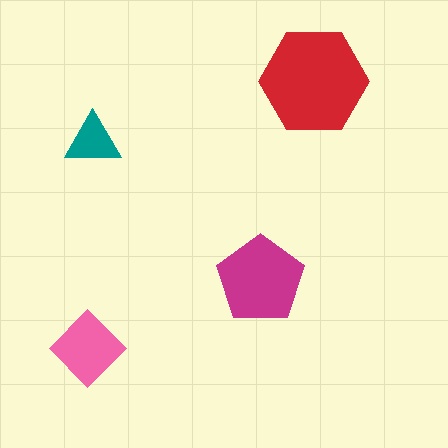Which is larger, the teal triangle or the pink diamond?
The pink diamond.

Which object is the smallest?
The teal triangle.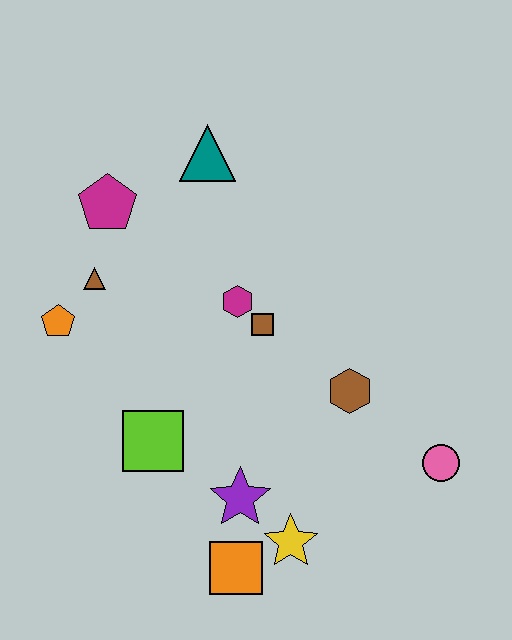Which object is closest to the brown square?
The magenta hexagon is closest to the brown square.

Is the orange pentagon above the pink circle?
Yes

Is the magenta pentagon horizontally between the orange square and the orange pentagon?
Yes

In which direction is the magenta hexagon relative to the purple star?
The magenta hexagon is above the purple star.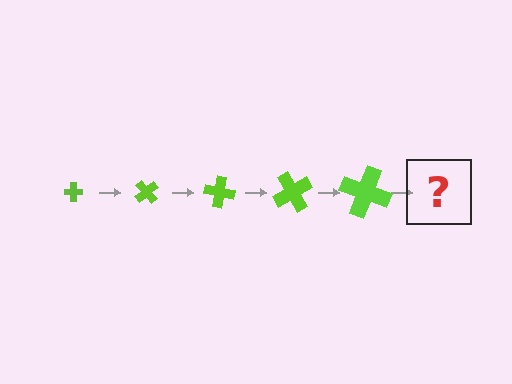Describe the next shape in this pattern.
It should be a cross, larger than the previous one and rotated 250 degrees from the start.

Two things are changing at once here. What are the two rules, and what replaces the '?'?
The two rules are that the cross grows larger each step and it rotates 50 degrees each step. The '?' should be a cross, larger than the previous one and rotated 250 degrees from the start.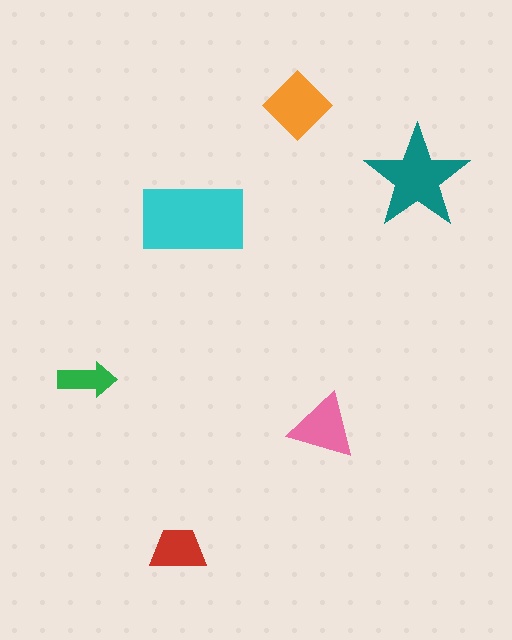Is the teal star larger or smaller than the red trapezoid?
Larger.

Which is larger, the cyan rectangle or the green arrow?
The cyan rectangle.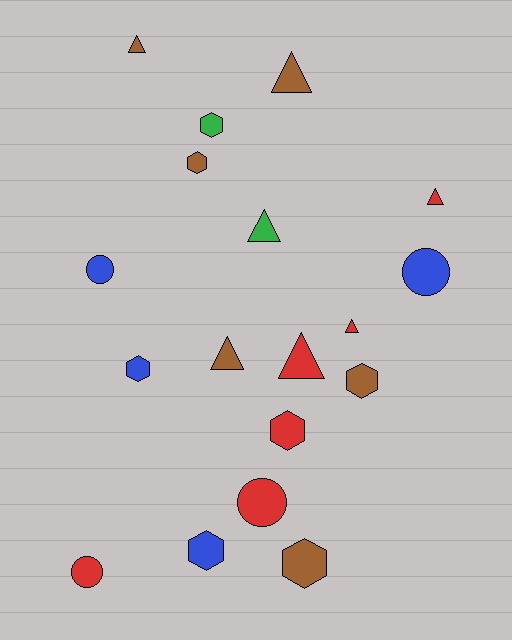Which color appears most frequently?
Brown, with 6 objects.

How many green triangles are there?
There is 1 green triangle.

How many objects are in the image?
There are 18 objects.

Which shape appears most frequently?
Triangle, with 7 objects.